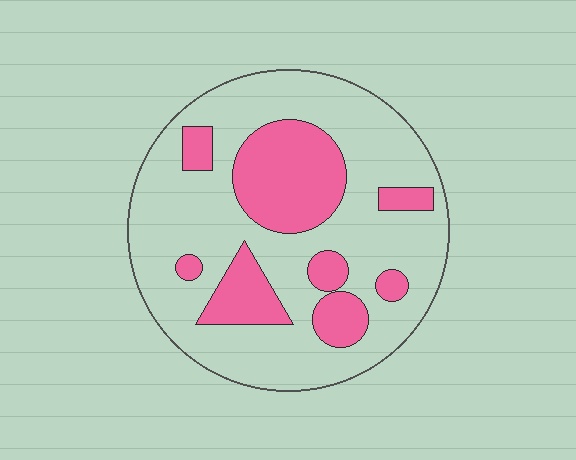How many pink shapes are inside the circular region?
8.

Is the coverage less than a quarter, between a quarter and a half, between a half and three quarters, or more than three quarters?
Between a quarter and a half.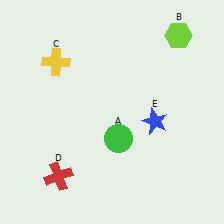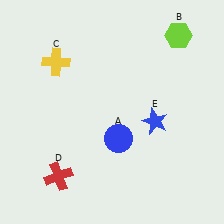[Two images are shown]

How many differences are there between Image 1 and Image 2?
There is 1 difference between the two images.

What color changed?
The circle (A) changed from green in Image 1 to blue in Image 2.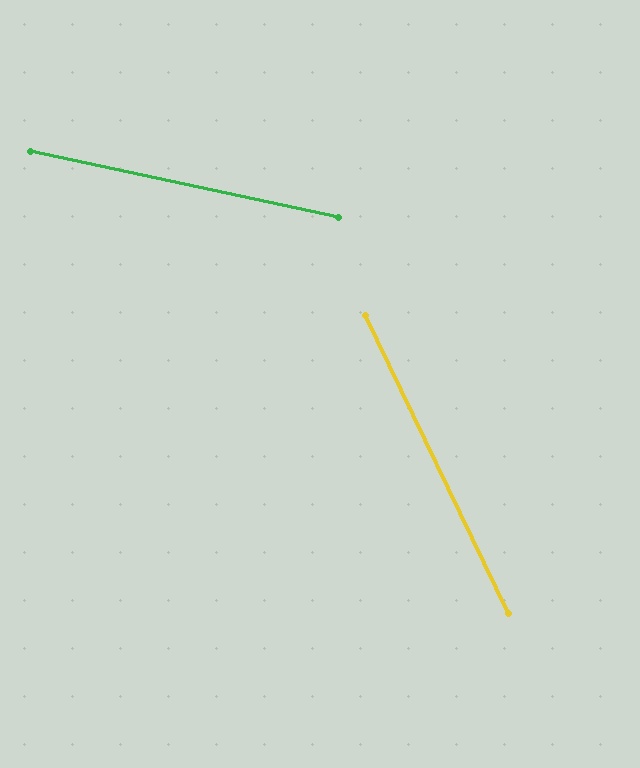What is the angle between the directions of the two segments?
Approximately 52 degrees.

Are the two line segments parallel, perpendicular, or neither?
Neither parallel nor perpendicular — they differ by about 52°.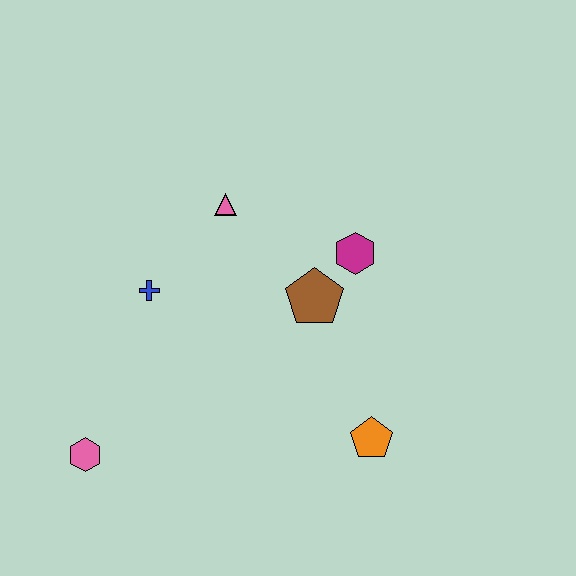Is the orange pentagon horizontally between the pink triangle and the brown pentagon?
No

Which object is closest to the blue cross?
The pink triangle is closest to the blue cross.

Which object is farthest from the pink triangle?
The pink hexagon is farthest from the pink triangle.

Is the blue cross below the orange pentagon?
No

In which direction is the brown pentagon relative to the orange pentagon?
The brown pentagon is above the orange pentagon.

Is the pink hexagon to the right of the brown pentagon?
No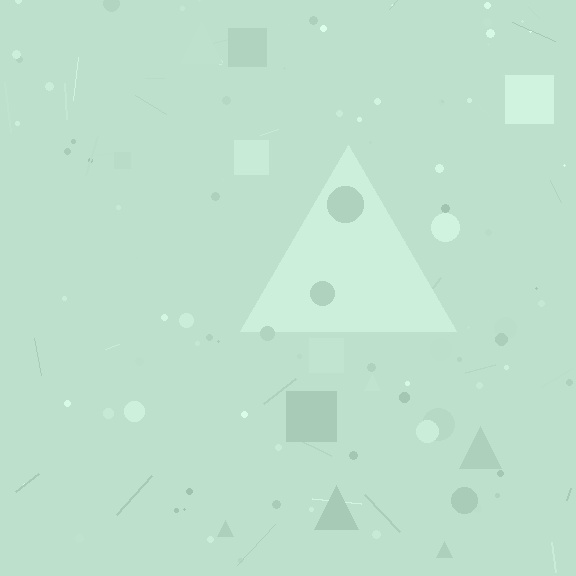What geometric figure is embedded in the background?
A triangle is embedded in the background.